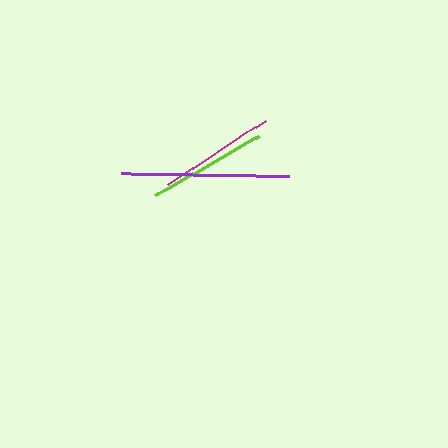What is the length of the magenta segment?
The magenta segment is approximately 118 pixels long.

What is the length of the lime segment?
The lime segment is approximately 119 pixels long.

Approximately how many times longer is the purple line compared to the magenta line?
The purple line is approximately 1.4 times the length of the magenta line.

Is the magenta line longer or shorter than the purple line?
The purple line is longer than the magenta line.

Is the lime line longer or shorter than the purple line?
The purple line is longer than the lime line.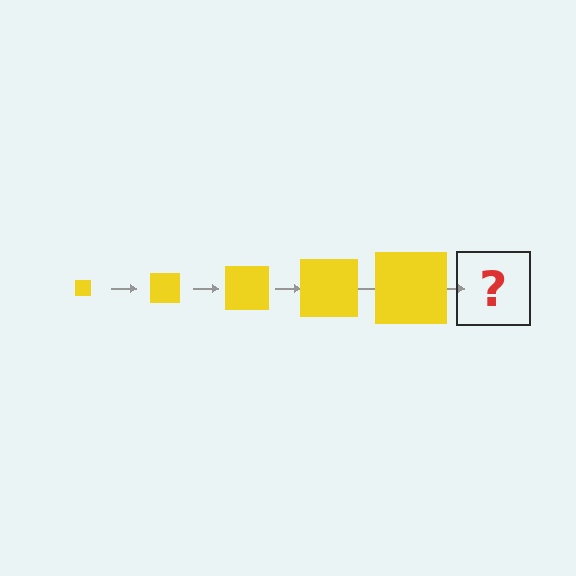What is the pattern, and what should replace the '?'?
The pattern is that the square gets progressively larger each step. The '?' should be a yellow square, larger than the previous one.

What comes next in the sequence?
The next element should be a yellow square, larger than the previous one.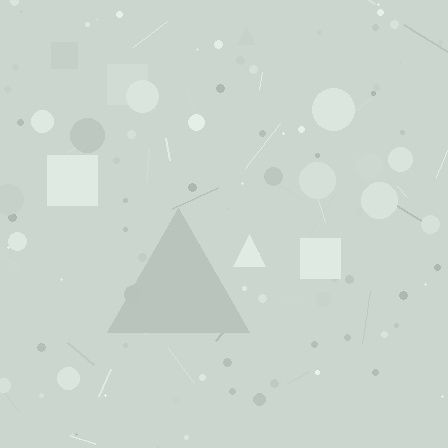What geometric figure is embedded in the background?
A triangle is embedded in the background.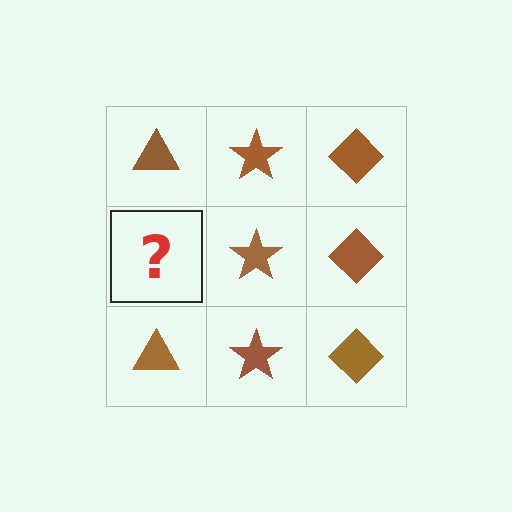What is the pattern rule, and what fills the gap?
The rule is that each column has a consistent shape. The gap should be filled with a brown triangle.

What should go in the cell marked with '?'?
The missing cell should contain a brown triangle.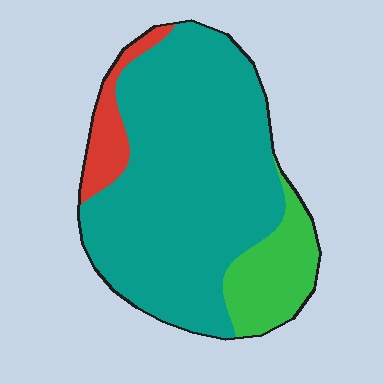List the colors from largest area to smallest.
From largest to smallest: teal, green, red.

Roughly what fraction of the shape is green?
Green covers roughly 15% of the shape.